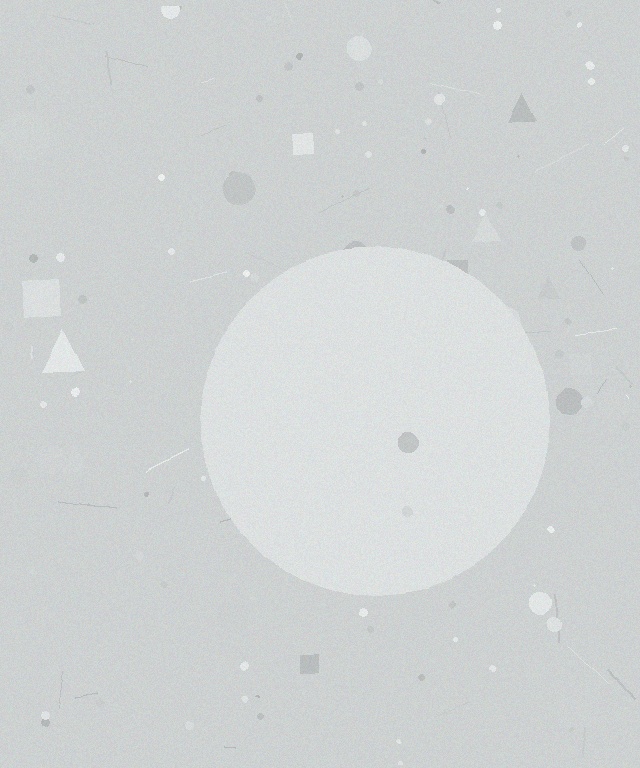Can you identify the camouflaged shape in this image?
The camouflaged shape is a circle.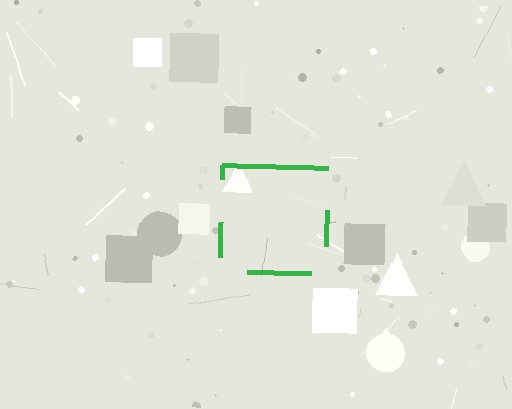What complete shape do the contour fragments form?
The contour fragments form a square.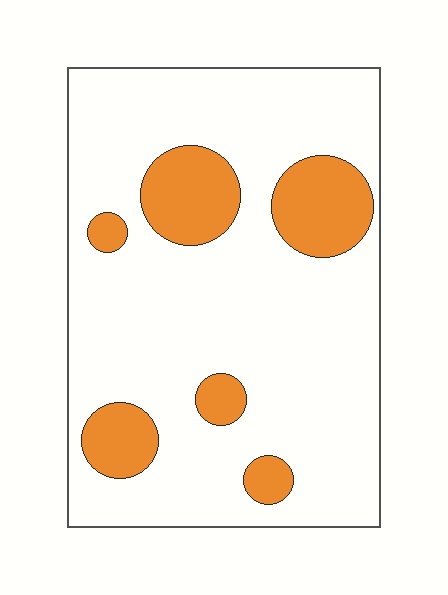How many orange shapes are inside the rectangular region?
6.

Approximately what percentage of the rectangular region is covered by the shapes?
Approximately 20%.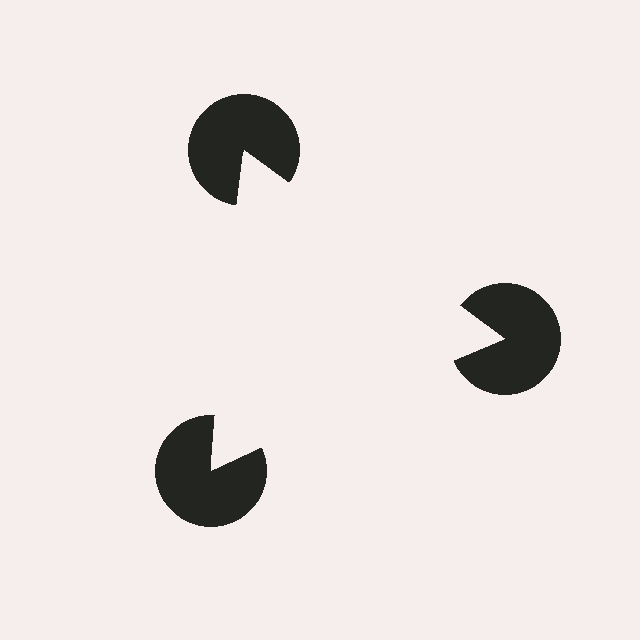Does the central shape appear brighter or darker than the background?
It typically appears slightly brighter than the background, even though no actual brightness change is drawn.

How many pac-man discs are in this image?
There are 3 — one at each vertex of the illusory triangle.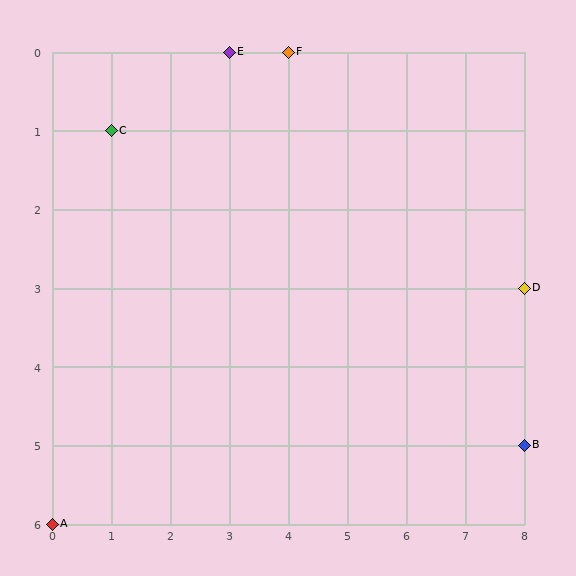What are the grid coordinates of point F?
Point F is at grid coordinates (4, 0).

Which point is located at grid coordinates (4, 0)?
Point F is at (4, 0).